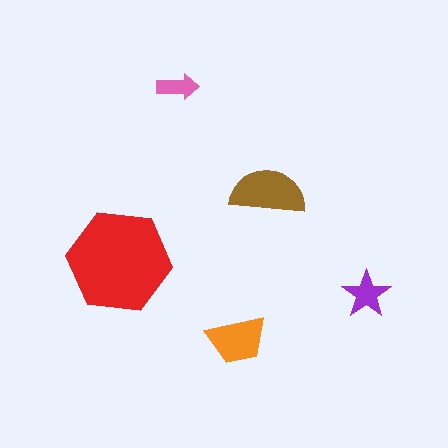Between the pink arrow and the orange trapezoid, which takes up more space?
The orange trapezoid.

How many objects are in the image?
There are 5 objects in the image.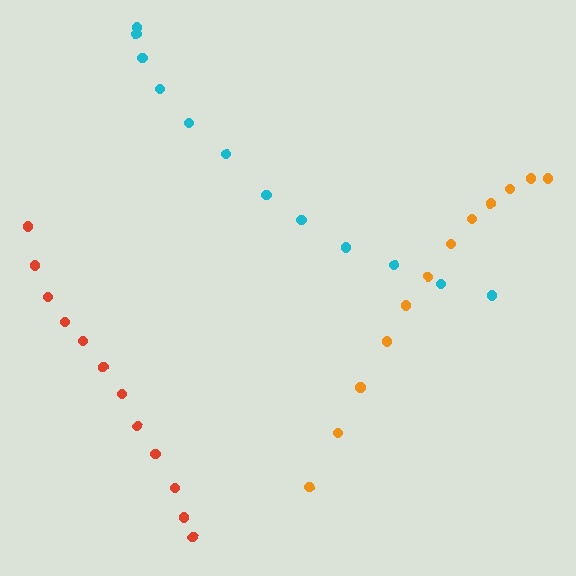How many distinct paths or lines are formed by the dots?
There are 3 distinct paths.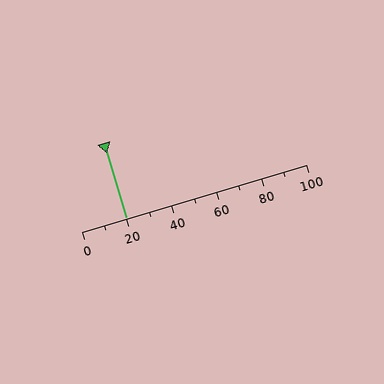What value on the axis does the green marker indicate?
The marker indicates approximately 20.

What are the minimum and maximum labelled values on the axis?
The axis runs from 0 to 100.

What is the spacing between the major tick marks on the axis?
The major ticks are spaced 20 apart.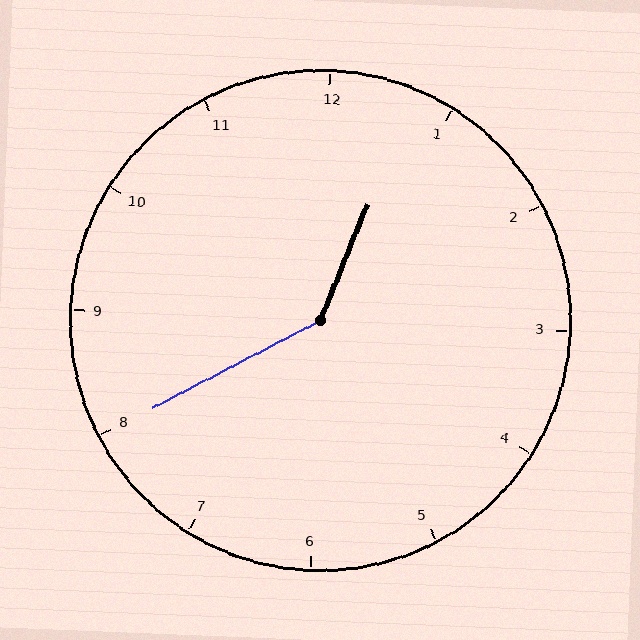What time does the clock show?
12:40.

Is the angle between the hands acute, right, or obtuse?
It is obtuse.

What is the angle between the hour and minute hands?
Approximately 140 degrees.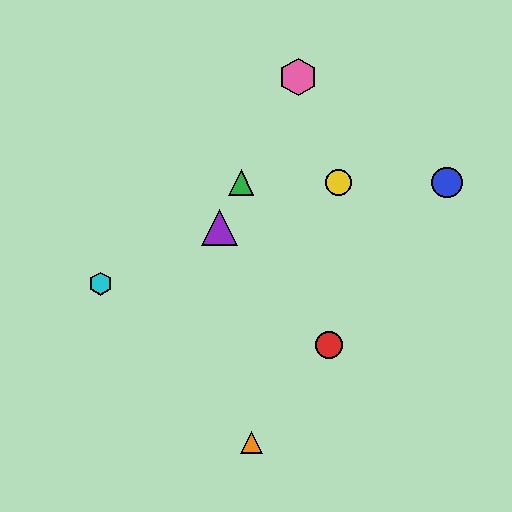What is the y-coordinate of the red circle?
The red circle is at y≈345.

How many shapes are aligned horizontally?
3 shapes (the blue circle, the green triangle, the yellow circle) are aligned horizontally.